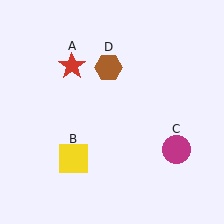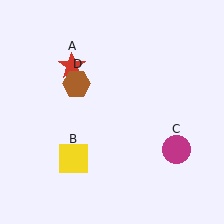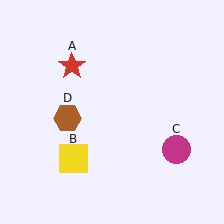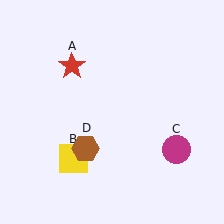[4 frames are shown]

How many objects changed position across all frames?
1 object changed position: brown hexagon (object D).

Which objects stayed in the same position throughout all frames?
Red star (object A) and yellow square (object B) and magenta circle (object C) remained stationary.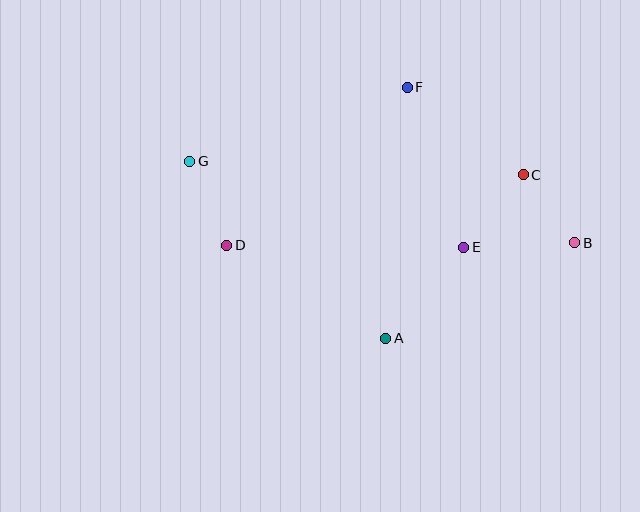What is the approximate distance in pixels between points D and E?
The distance between D and E is approximately 237 pixels.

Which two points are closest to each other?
Points B and C are closest to each other.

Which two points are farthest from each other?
Points B and G are farthest from each other.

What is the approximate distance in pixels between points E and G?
The distance between E and G is approximately 287 pixels.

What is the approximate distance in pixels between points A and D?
The distance between A and D is approximately 184 pixels.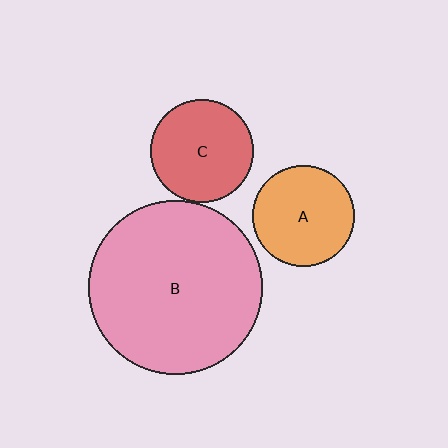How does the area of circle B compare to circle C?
Approximately 2.8 times.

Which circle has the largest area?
Circle B (pink).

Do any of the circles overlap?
No, none of the circles overlap.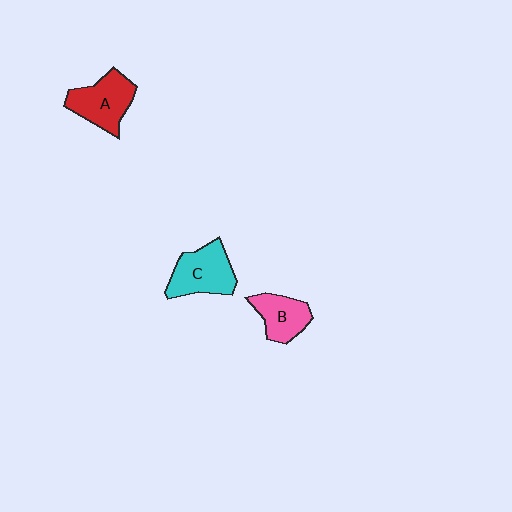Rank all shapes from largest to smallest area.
From largest to smallest: C (cyan), A (red), B (pink).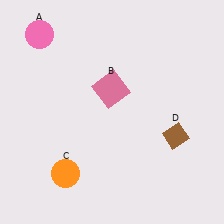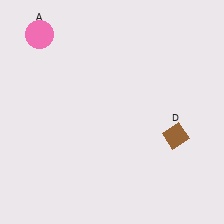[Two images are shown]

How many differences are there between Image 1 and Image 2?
There are 2 differences between the two images.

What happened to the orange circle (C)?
The orange circle (C) was removed in Image 2. It was in the bottom-left area of Image 1.